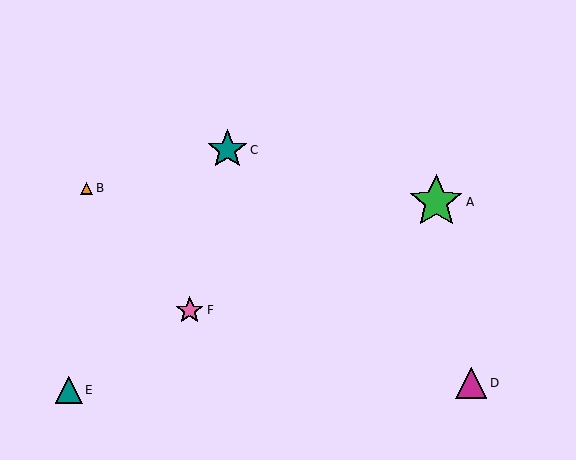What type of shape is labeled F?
Shape F is a pink star.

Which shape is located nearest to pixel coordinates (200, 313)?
The pink star (labeled F) at (190, 310) is nearest to that location.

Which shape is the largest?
The green star (labeled A) is the largest.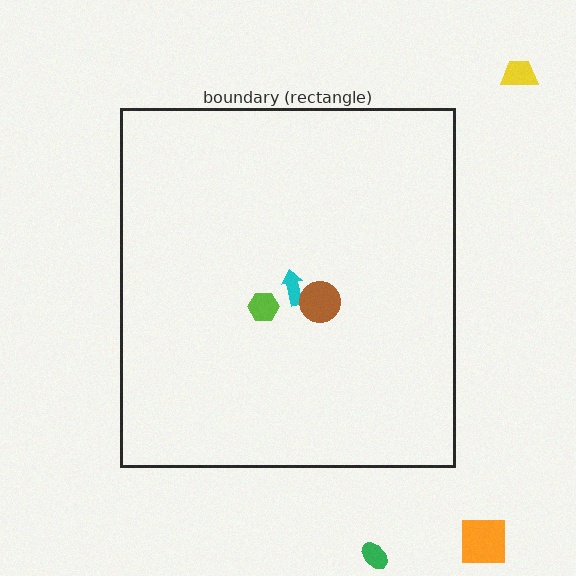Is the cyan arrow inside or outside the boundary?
Inside.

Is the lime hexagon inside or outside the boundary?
Inside.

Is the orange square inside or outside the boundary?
Outside.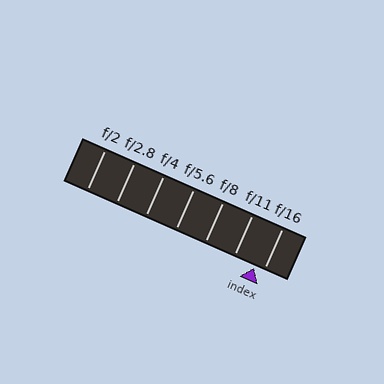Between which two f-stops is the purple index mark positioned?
The index mark is between f/11 and f/16.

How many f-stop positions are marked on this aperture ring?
There are 7 f-stop positions marked.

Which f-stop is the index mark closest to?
The index mark is closest to f/16.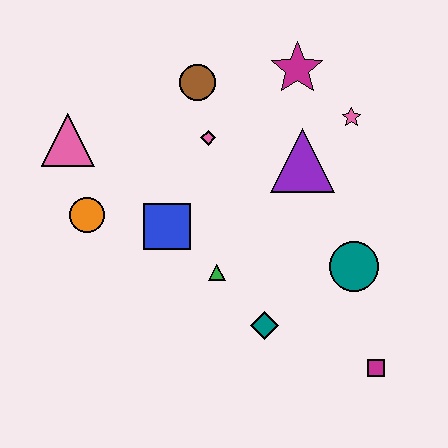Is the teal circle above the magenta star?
No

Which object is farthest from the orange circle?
The magenta square is farthest from the orange circle.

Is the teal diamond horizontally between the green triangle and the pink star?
Yes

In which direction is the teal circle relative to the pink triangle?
The teal circle is to the right of the pink triangle.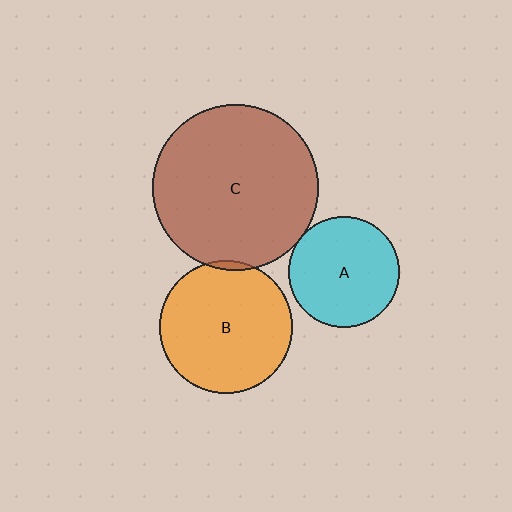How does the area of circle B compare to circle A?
Approximately 1.4 times.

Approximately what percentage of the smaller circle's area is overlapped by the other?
Approximately 5%.